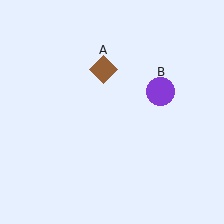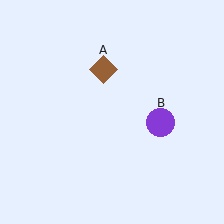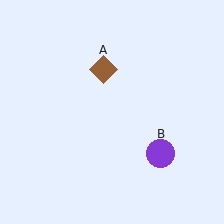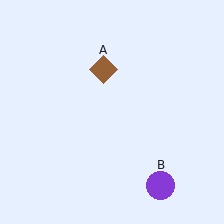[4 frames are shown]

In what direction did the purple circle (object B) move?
The purple circle (object B) moved down.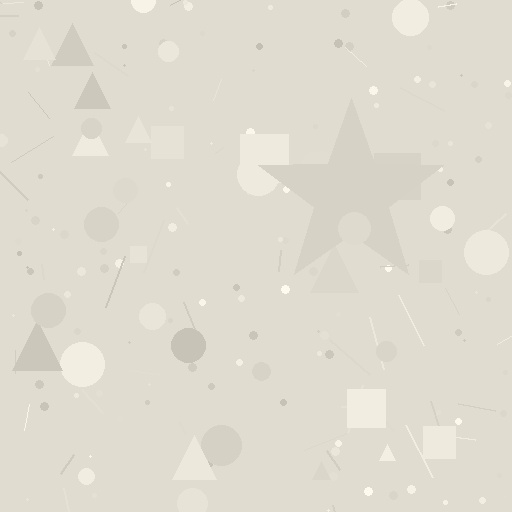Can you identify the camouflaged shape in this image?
The camouflaged shape is a star.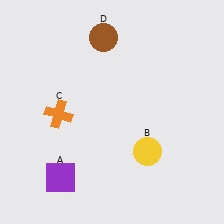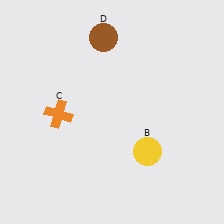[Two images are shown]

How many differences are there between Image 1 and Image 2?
There is 1 difference between the two images.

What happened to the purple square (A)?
The purple square (A) was removed in Image 2. It was in the bottom-left area of Image 1.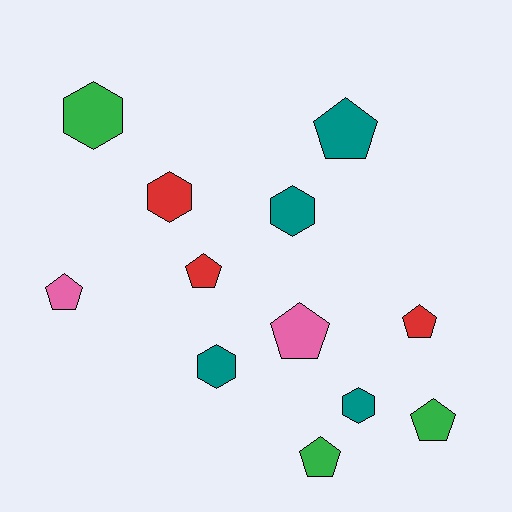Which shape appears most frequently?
Pentagon, with 7 objects.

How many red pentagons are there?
There are 2 red pentagons.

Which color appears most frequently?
Teal, with 4 objects.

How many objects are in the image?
There are 12 objects.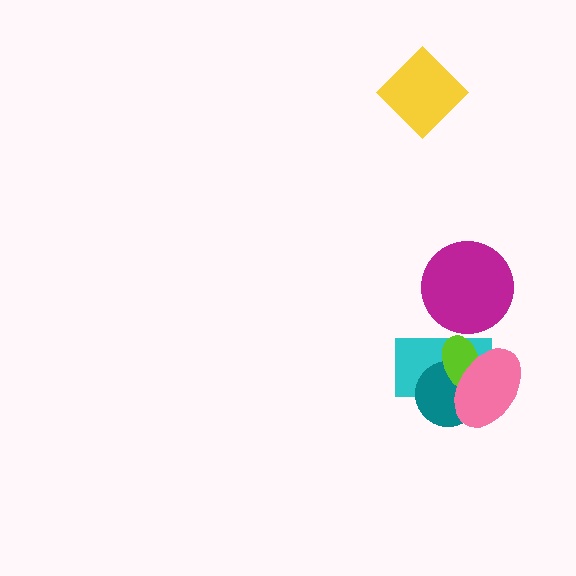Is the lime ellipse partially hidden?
Yes, it is partially covered by another shape.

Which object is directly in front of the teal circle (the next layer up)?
The lime ellipse is directly in front of the teal circle.